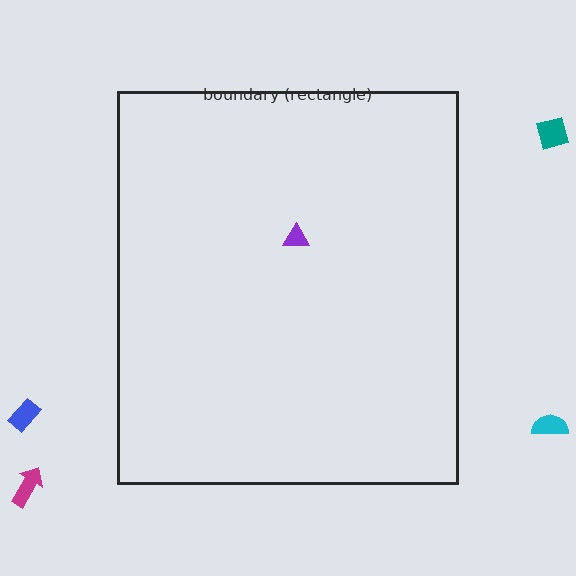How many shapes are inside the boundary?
1 inside, 4 outside.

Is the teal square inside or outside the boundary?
Outside.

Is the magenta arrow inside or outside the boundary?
Outside.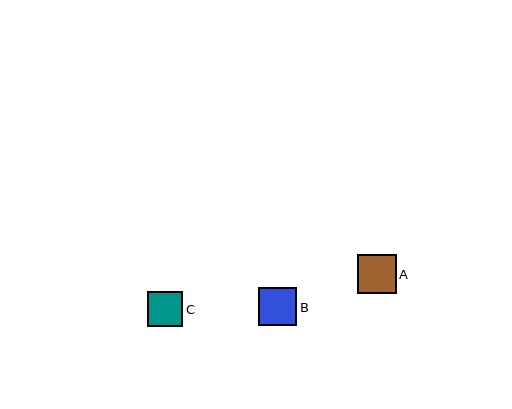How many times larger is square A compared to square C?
Square A is approximately 1.1 times the size of square C.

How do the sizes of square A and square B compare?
Square A and square B are approximately the same size.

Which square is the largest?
Square A is the largest with a size of approximately 39 pixels.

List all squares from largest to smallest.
From largest to smallest: A, B, C.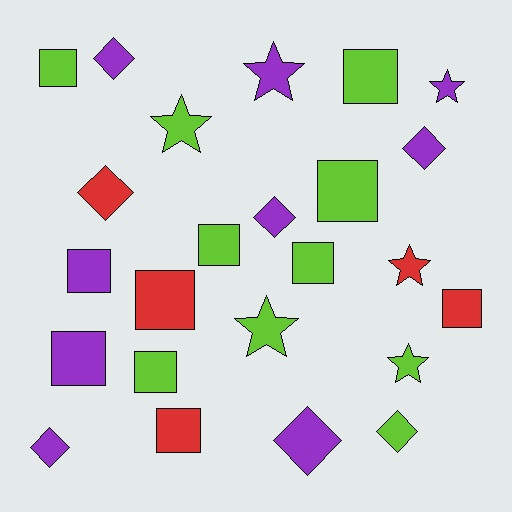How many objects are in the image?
There are 24 objects.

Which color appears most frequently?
Lime, with 10 objects.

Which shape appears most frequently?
Square, with 11 objects.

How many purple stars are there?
There are 2 purple stars.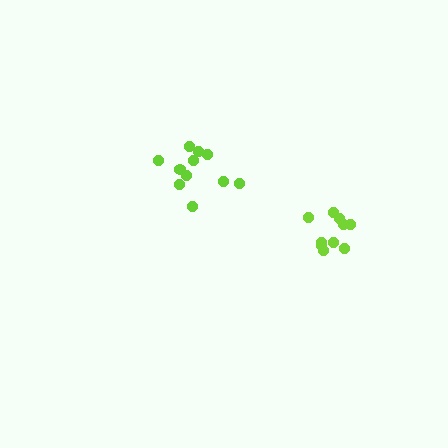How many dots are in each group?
Group 1: 10 dots, Group 2: 11 dots (21 total).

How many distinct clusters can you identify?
There are 2 distinct clusters.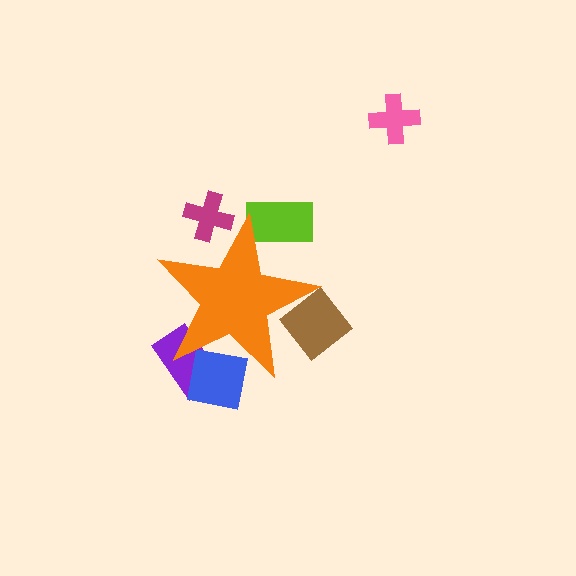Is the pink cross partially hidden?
No, the pink cross is fully visible.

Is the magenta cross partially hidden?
Yes, the magenta cross is partially hidden behind the orange star.